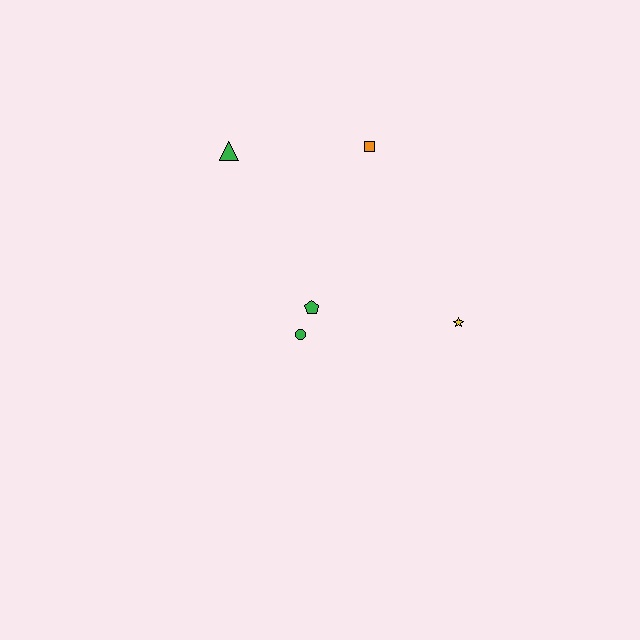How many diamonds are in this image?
There are no diamonds.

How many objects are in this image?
There are 5 objects.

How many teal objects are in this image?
There are no teal objects.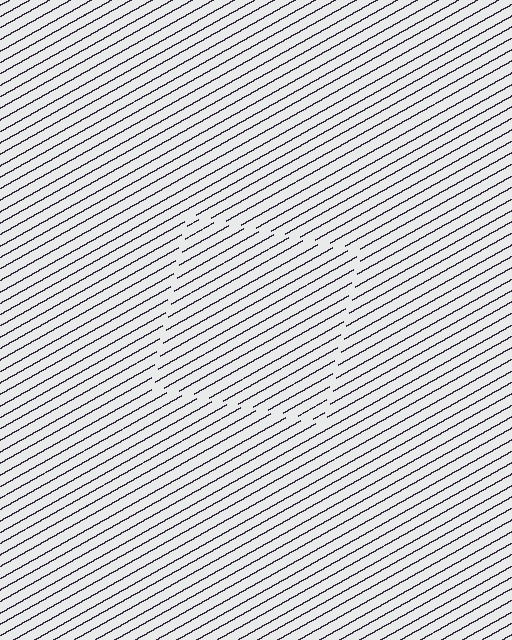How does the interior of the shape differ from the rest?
The interior of the shape contains the same grating, shifted by half a period — the contour is defined by the phase discontinuity where line-ends from the inner and outer gratings abut.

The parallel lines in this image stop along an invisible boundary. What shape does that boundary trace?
An illusory square. The interior of the shape contains the same grating, shifted by half a period — the contour is defined by the phase discontinuity where line-ends from the inner and outer gratings abut.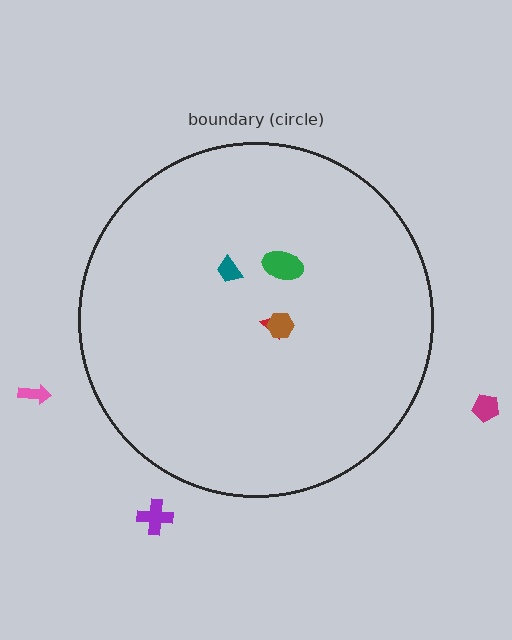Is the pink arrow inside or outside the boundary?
Outside.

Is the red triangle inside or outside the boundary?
Inside.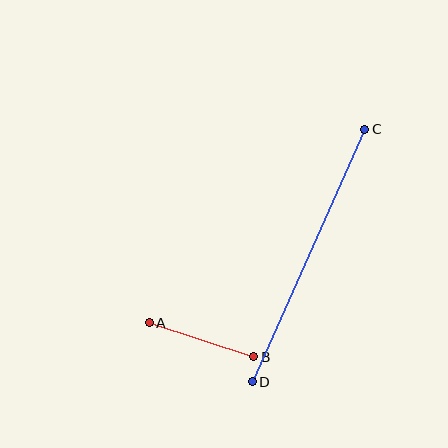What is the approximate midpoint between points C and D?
The midpoint is at approximately (308, 255) pixels.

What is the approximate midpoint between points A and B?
The midpoint is at approximately (202, 340) pixels.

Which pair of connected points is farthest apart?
Points C and D are farthest apart.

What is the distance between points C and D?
The distance is approximately 276 pixels.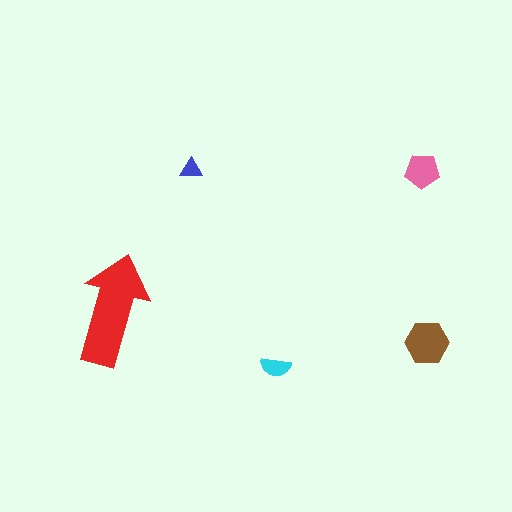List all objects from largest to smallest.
The red arrow, the brown hexagon, the pink pentagon, the cyan semicircle, the blue triangle.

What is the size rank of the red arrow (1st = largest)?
1st.